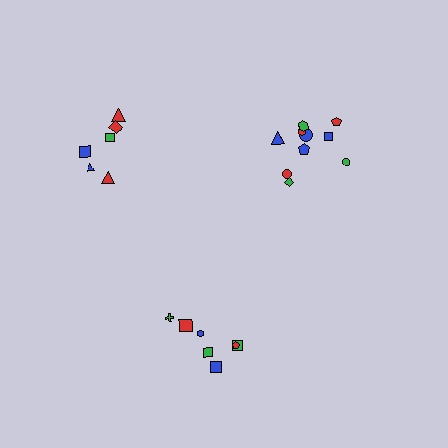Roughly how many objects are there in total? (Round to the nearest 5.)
Roughly 25 objects in total.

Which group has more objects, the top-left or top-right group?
The top-right group.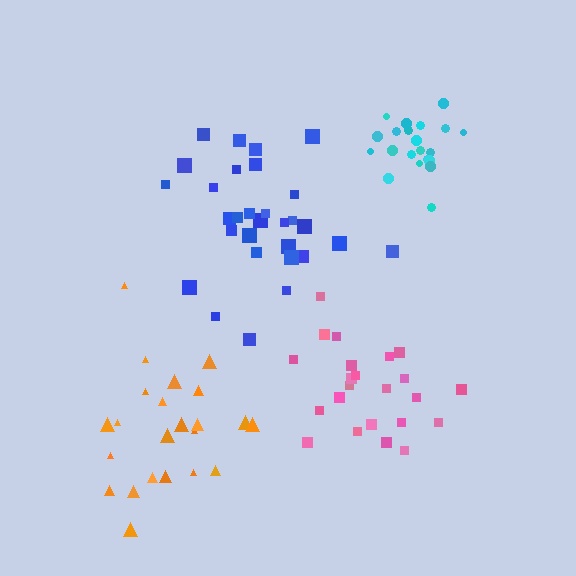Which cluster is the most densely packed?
Cyan.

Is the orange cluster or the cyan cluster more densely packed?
Cyan.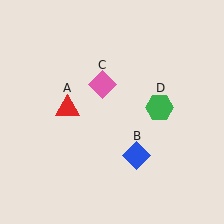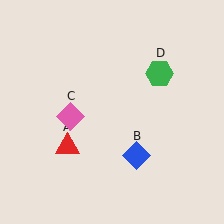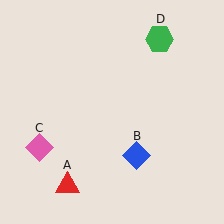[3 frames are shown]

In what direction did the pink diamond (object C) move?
The pink diamond (object C) moved down and to the left.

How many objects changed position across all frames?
3 objects changed position: red triangle (object A), pink diamond (object C), green hexagon (object D).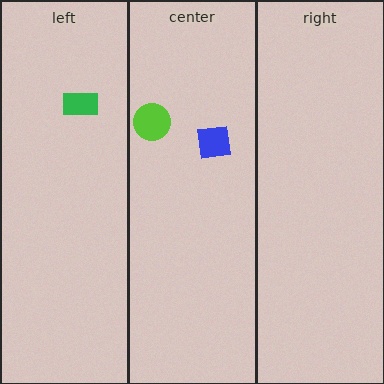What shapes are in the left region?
The green rectangle.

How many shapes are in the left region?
1.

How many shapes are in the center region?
2.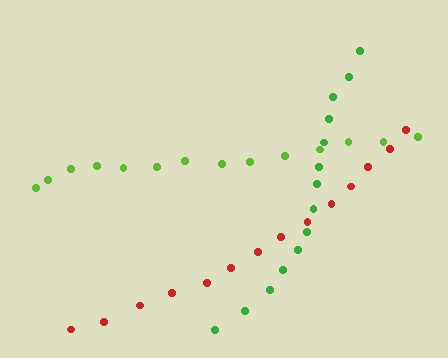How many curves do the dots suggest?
There are 3 distinct paths.